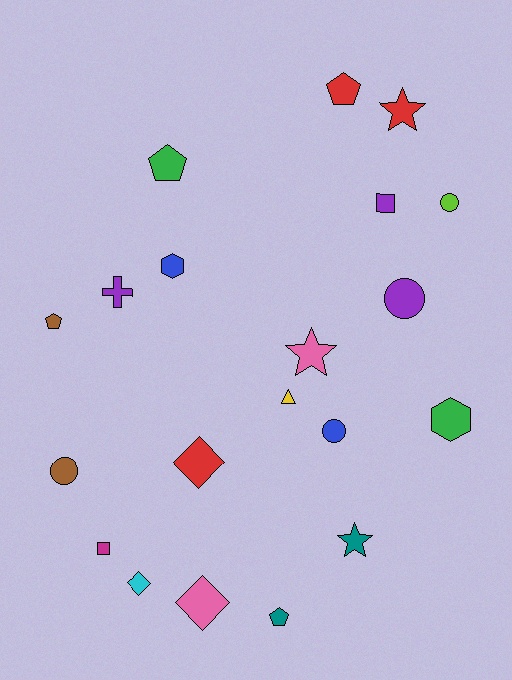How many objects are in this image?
There are 20 objects.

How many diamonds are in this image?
There are 3 diamonds.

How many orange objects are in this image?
There are no orange objects.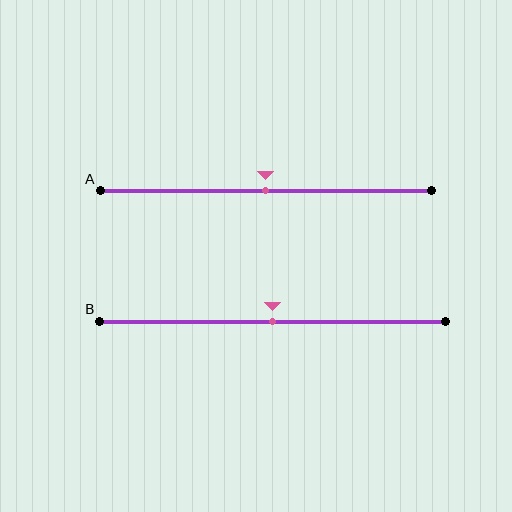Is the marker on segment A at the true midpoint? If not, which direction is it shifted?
Yes, the marker on segment A is at the true midpoint.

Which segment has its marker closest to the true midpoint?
Segment A has its marker closest to the true midpoint.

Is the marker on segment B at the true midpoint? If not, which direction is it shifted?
Yes, the marker on segment B is at the true midpoint.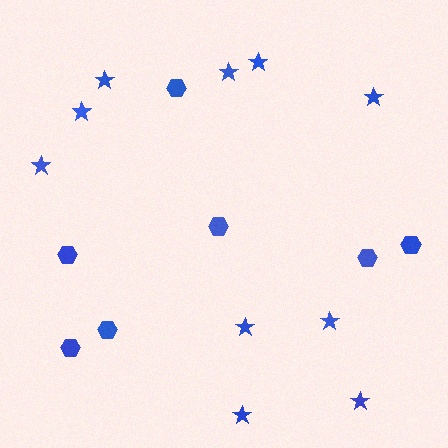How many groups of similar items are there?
There are 2 groups: one group of stars (10) and one group of hexagons (7).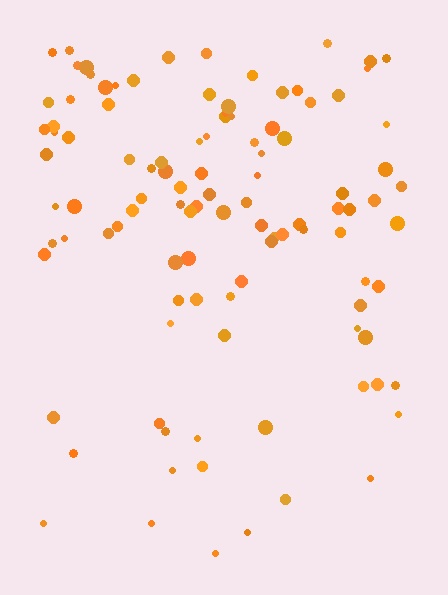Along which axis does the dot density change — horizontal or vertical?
Vertical.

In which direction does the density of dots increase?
From bottom to top, with the top side densest.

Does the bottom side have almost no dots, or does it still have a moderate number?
Still a moderate number, just noticeably fewer than the top.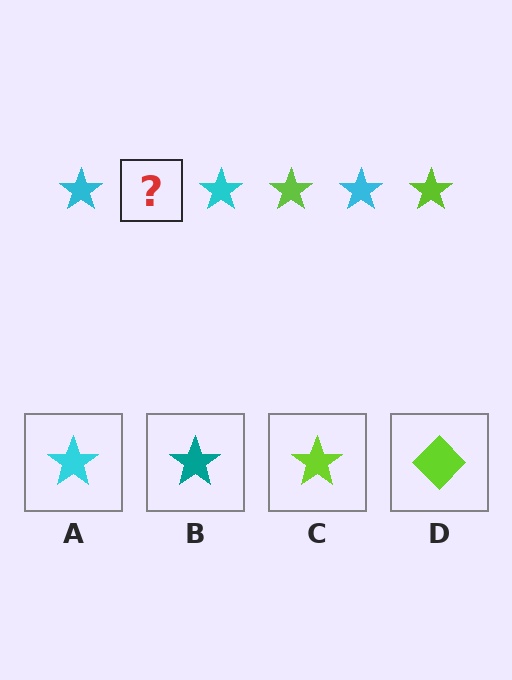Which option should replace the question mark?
Option C.